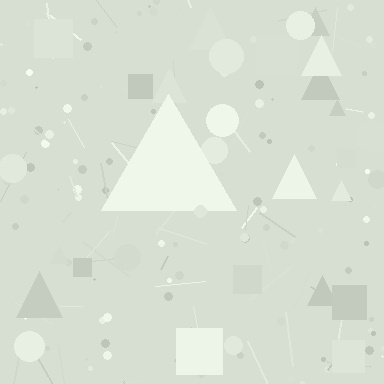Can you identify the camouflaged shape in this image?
The camouflaged shape is a triangle.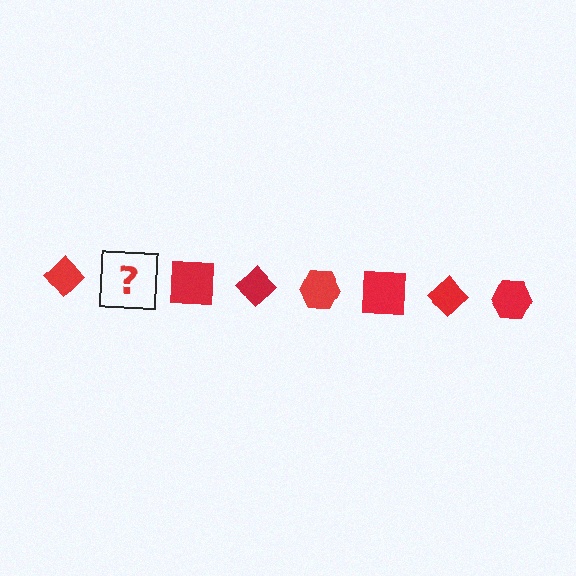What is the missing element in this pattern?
The missing element is a red hexagon.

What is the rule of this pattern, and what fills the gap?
The rule is that the pattern cycles through diamond, hexagon, square shapes in red. The gap should be filled with a red hexagon.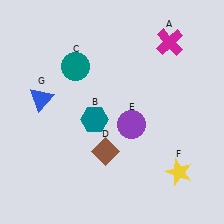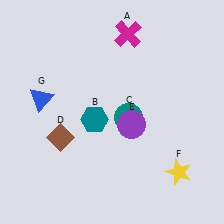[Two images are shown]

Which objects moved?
The objects that moved are: the magenta cross (A), the teal circle (C), the brown diamond (D).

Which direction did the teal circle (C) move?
The teal circle (C) moved right.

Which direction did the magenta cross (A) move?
The magenta cross (A) moved left.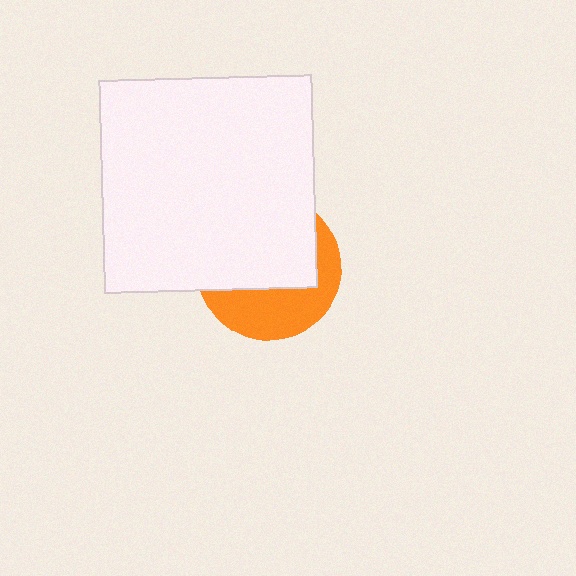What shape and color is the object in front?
The object in front is a white square.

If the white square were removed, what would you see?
You would see the complete orange circle.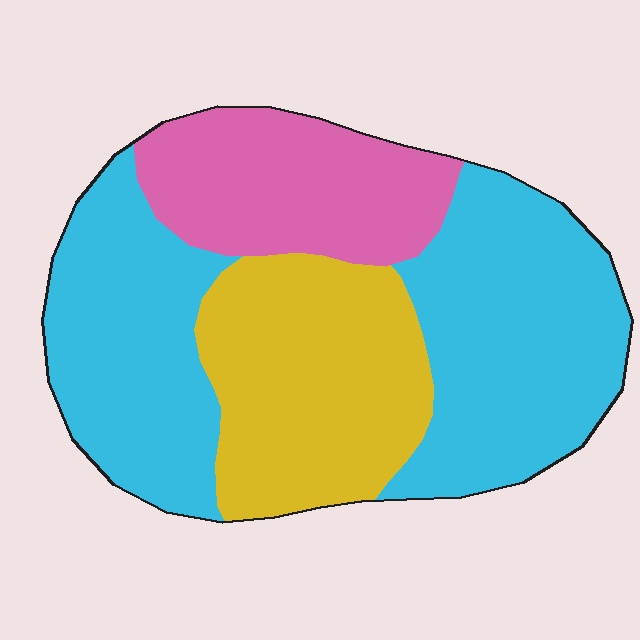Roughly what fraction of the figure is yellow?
Yellow covers 27% of the figure.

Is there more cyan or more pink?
Cyan.